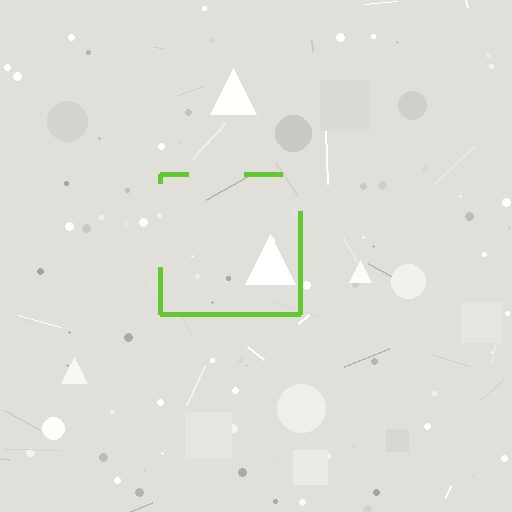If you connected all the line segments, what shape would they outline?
They would outline a square.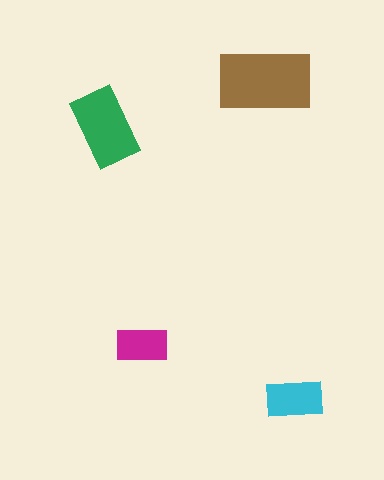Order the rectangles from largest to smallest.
the brown one, the green one, the cyan one, the magenta one.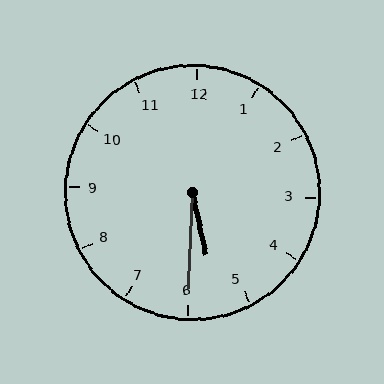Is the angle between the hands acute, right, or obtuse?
It is acute.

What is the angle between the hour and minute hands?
Approximately 15 degrees.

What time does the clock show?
5:30.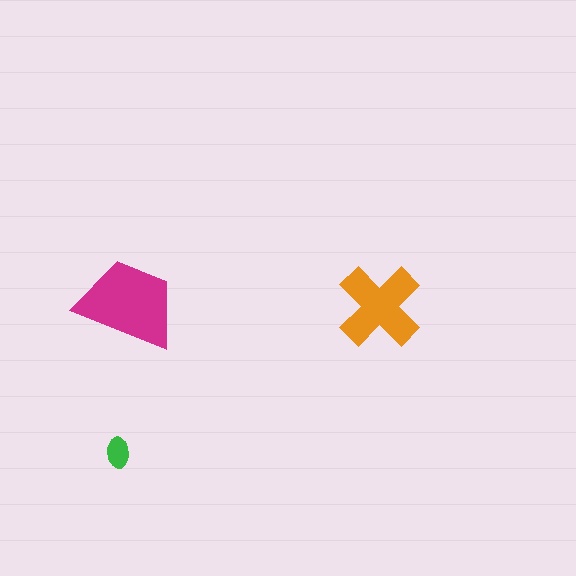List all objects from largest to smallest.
The magenta trapezoid, the orange cross, the green ellipse.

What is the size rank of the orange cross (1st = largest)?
2nd.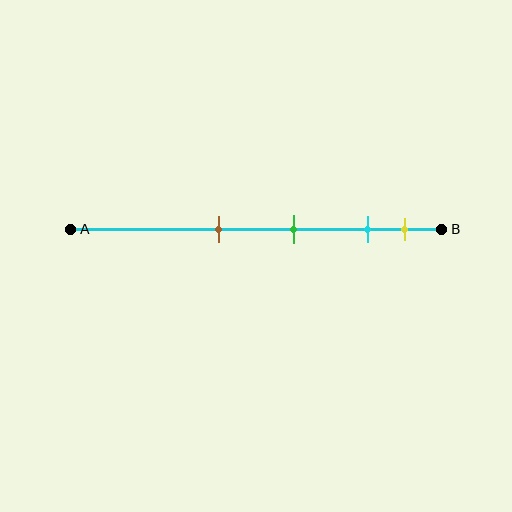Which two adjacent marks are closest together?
The cyan and yellow marks are the closest adjacent pair.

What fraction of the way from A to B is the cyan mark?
The cyan mark is approximately 80% (0.8) of the way from A to B.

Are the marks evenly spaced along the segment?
No, the marks are not evenly spaced.